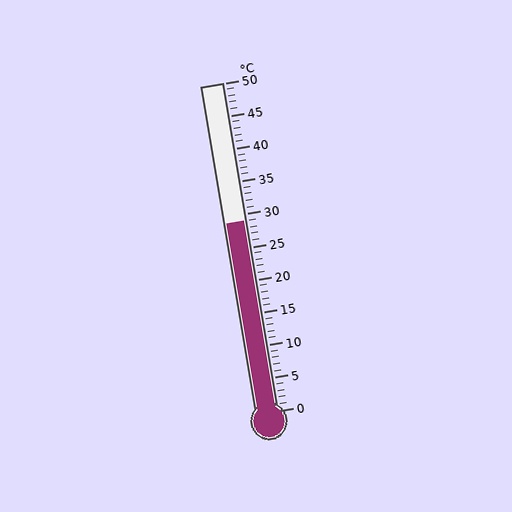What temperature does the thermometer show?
The thermometer shows approximately 29°C.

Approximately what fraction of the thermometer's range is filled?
The thermometer is filled to approximately 60% of its range.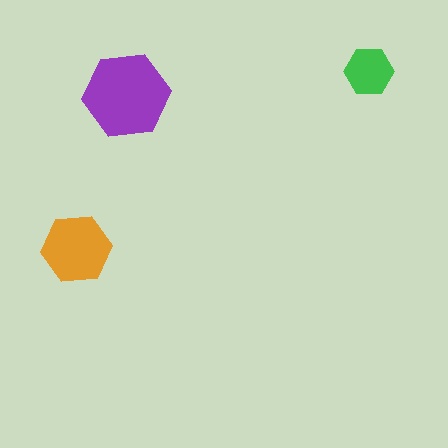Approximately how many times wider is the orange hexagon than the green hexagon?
About 1.5 times wider.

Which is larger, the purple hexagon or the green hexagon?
The purple one.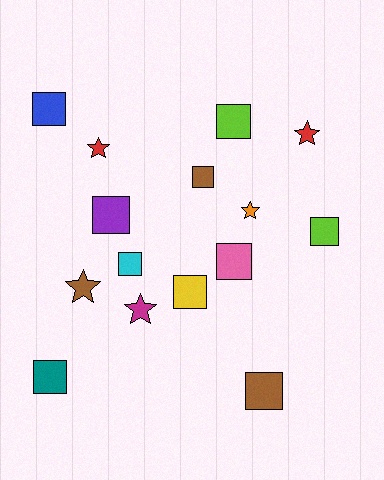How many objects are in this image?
There are 15 objects.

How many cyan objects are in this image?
There is 1 cyan object.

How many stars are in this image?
There are 5 stars.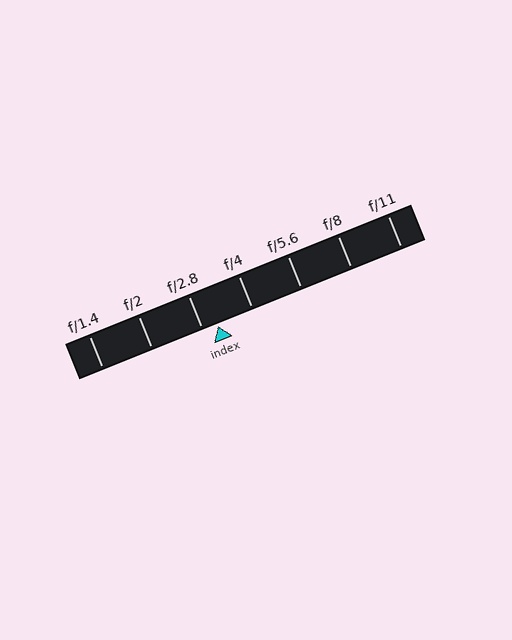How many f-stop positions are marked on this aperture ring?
There are 7 f-stop positions marked.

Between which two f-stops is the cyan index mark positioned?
The index mark is between f/2.8 and f/4.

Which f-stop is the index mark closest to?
The index mark is closest to f/2.8.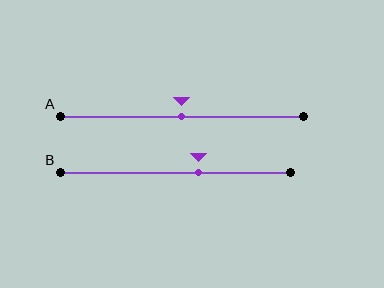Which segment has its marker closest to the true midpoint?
Segment A has its marker closest to the true midpoint.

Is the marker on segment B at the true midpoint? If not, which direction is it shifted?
No, the marker on segment B is shifted to the right by about 10% of the segment length.